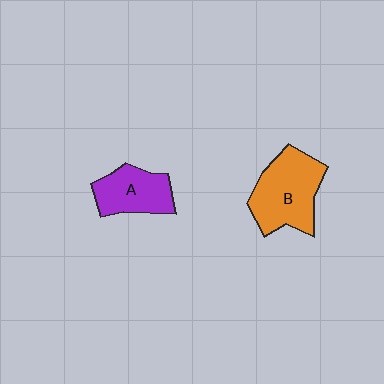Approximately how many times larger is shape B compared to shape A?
Approximately 1.4 times.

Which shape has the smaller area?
Shape A (purple).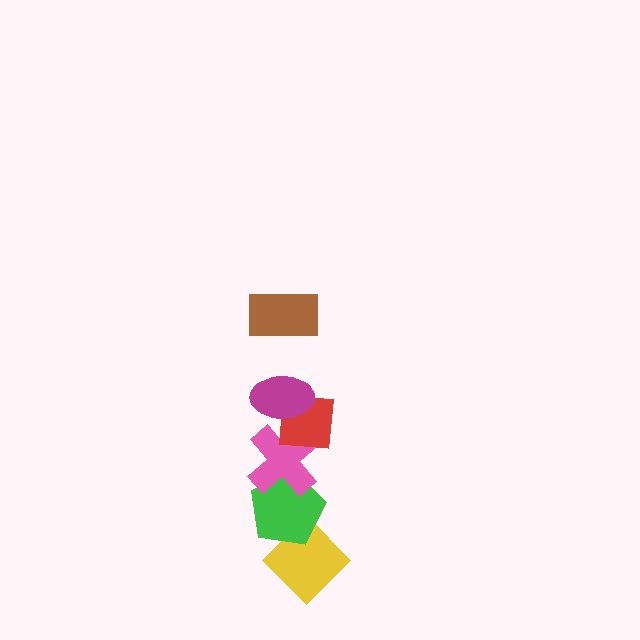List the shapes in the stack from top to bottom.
From top to bottom: the brown rectangle, the magenta ellipse, the red square, the pink cross, the green pentagon, the yellow diamond.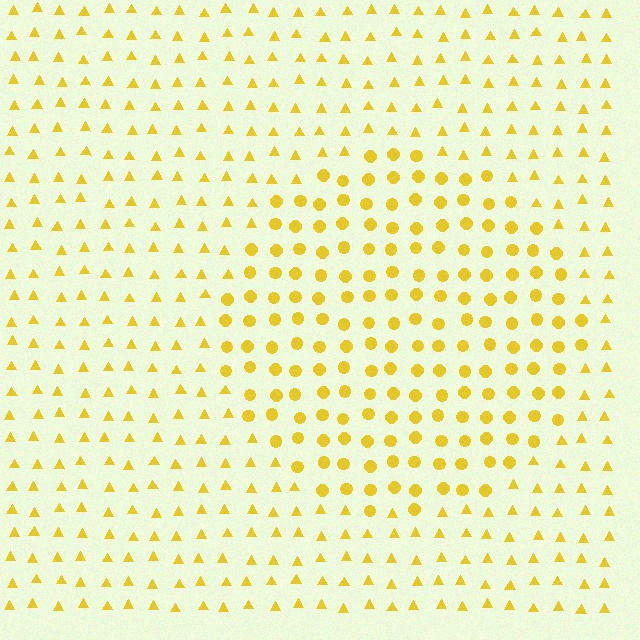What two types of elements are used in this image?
The image uses circles inside the circle region and triangles outside it.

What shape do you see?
I see a circle.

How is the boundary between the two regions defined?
The boundary is defined by a change in element shape: circles inside vs. triangles outside. All elements share the same color and spacing.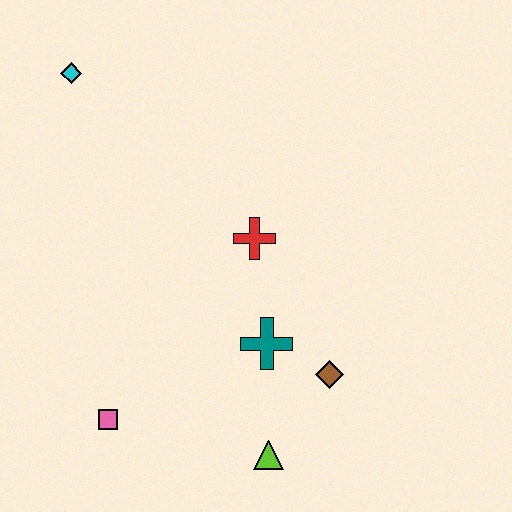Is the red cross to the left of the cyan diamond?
No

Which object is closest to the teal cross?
The brown diamond is closest to the teal cross.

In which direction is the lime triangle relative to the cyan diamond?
The lime triangle is below the cyan diamond.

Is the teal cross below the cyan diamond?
Yes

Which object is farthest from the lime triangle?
The cyan diamond is farthest from the lime triangle.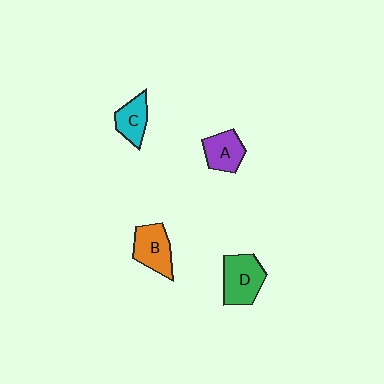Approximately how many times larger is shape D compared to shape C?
Approximately 1.5 times.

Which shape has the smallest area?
Shape C (cyan).